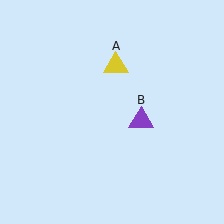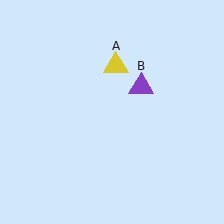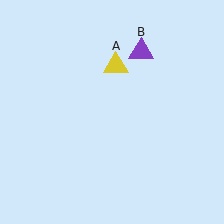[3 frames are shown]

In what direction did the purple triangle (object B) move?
The purple triangle (object B) moved up.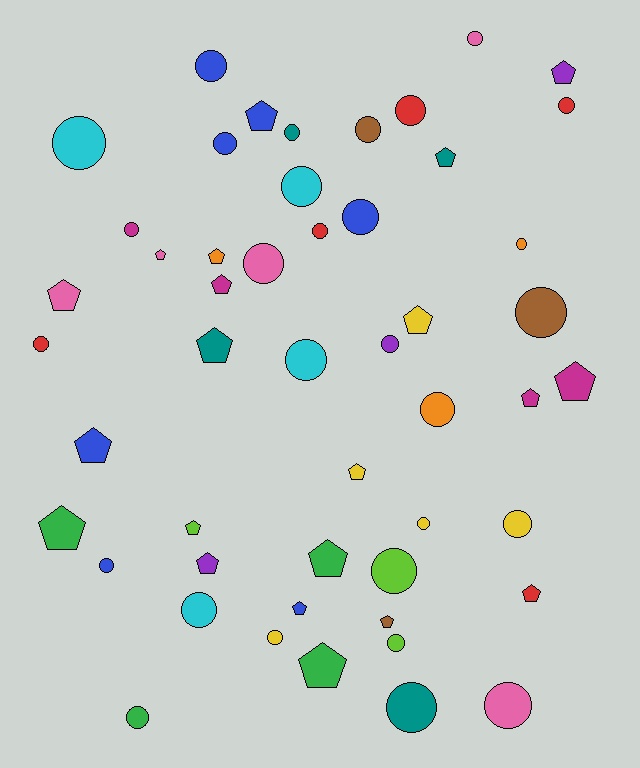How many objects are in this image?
There are 50 objects.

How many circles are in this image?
There are 29 circles.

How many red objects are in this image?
There are 5 red objects.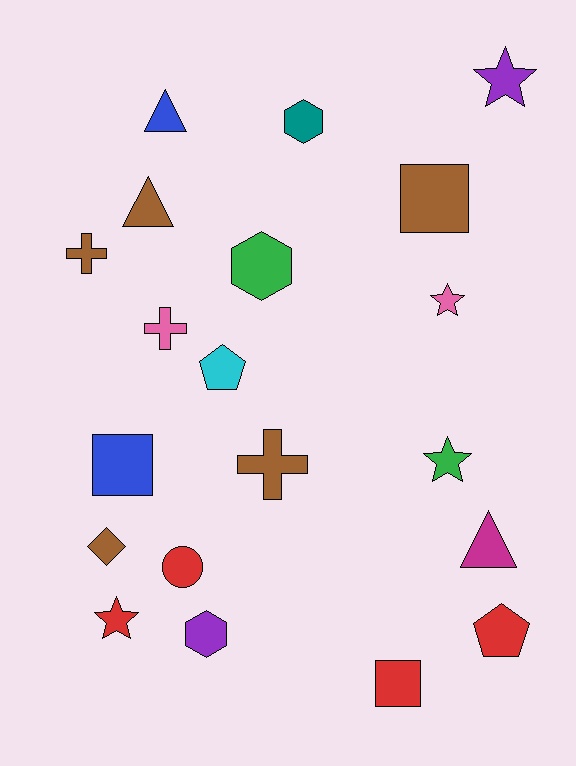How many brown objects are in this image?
There are 5 brown objects.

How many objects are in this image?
There are 20 objects.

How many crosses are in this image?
There are 3 crosses.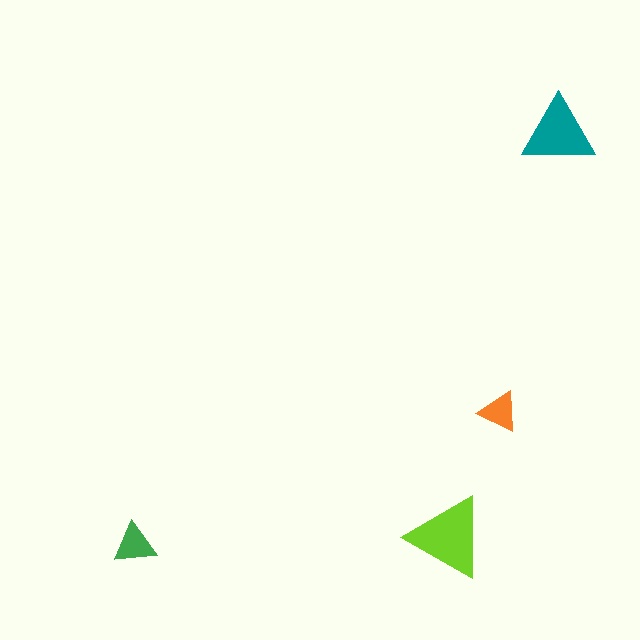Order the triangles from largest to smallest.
the lime one, the teal one, the green one, the orange one.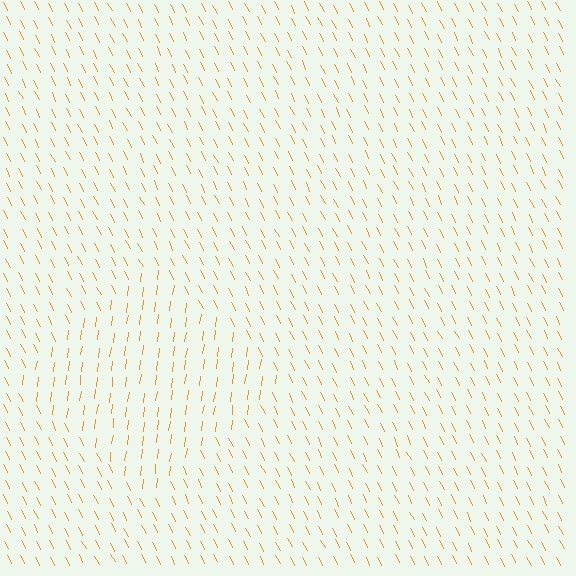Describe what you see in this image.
The image is filled with small orange line segments. A diamond region in the image has lines oriented differently from the surrounding lines, creating a visible texture boundary.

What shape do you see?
I see a diamond.